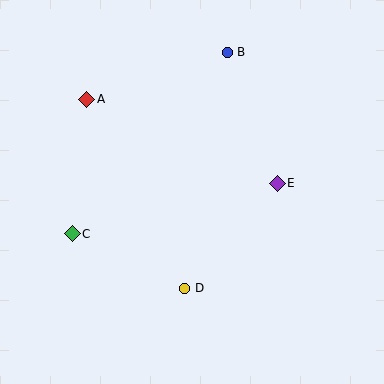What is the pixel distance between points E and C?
The distance between E and C is 211 pixels.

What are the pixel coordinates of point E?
Point E is at (277, 183).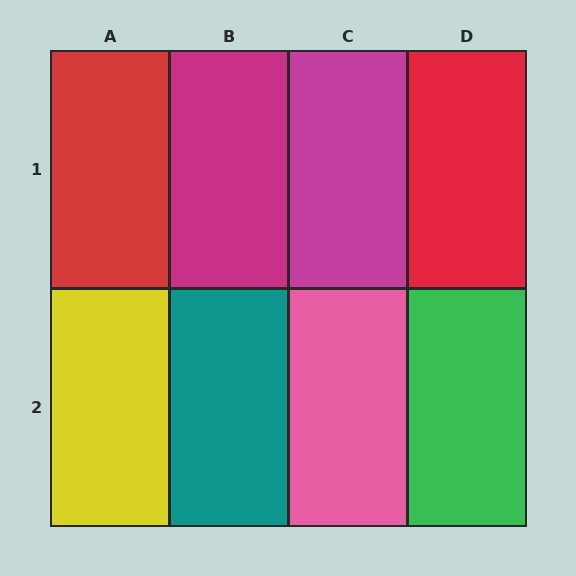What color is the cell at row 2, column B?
Teal.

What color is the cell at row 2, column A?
Yellow.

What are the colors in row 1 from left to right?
Red, magenta, magenta, red.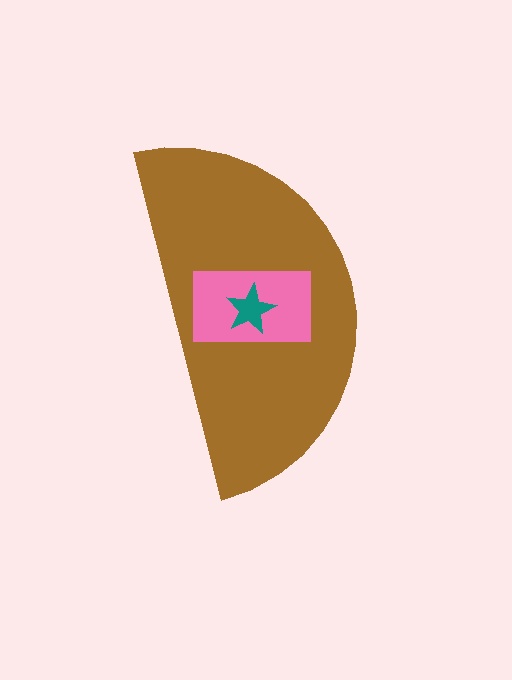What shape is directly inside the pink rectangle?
The teal star.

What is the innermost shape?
The teal star.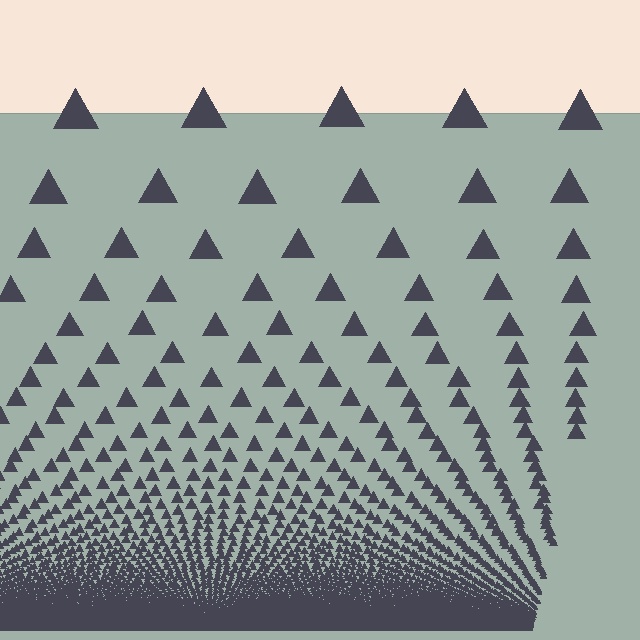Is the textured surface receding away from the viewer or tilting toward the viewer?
The surface appears to tilt toward the viewer. Texture elements get larger and sparser toward the top.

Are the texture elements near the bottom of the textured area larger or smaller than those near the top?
Smaller. The gradient is inverted — elements near the bottom are smaller and denser.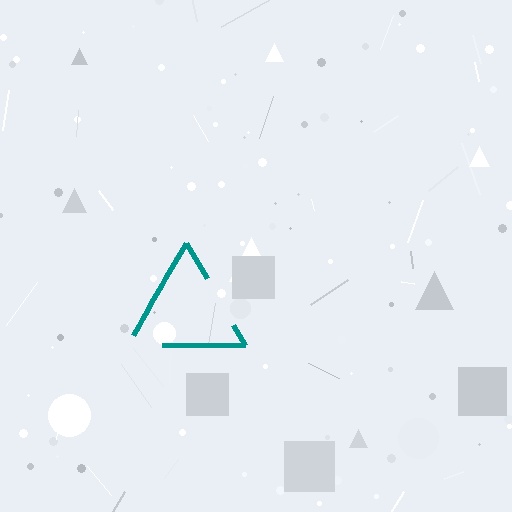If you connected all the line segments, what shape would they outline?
They would outline a triangle.